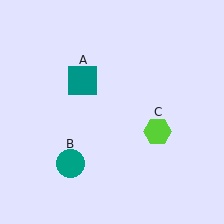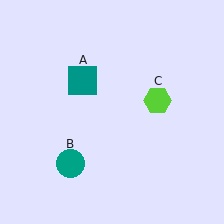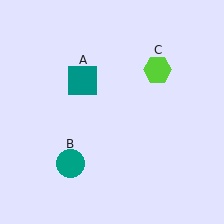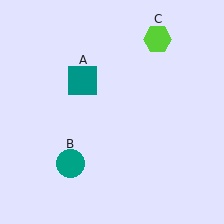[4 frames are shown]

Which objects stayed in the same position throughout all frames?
Teal square (object A) and teal circle (object B) remained stationary.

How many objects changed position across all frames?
1 object changed position: lime hexagon (object C).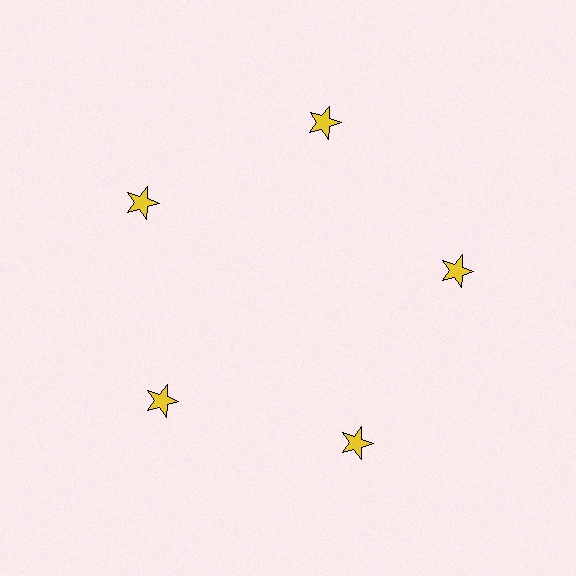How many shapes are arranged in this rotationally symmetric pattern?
There are 5 shapes, arranged in 5 groups of 1.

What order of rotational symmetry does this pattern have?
This pattern has 5-fold rotational symmetry.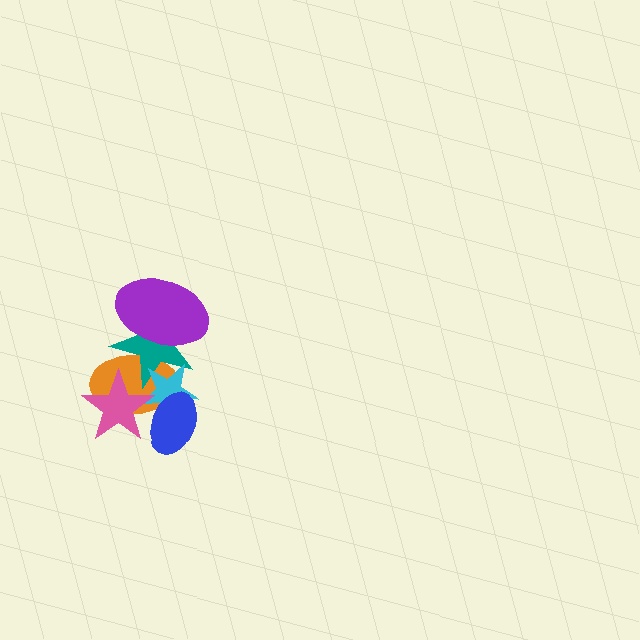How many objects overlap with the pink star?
4 objects overlap with the pink star.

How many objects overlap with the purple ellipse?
2 objects overlap with the purple ellipse.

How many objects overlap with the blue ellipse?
3 objects overlap with the blue ellipse.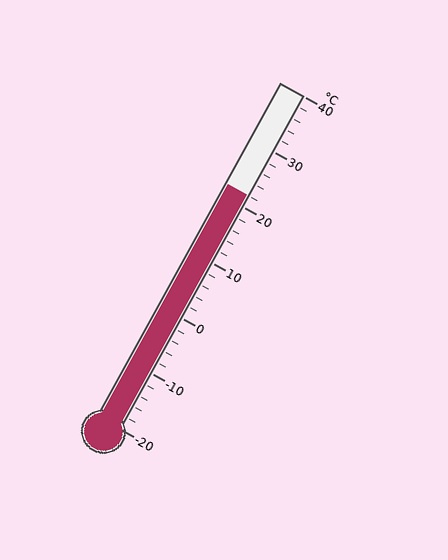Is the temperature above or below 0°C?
The temperature is above 0°C.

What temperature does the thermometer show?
The thermometer shows approximately 22°C.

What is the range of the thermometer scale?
The thermometer scale ranges from -20°C to 40°C.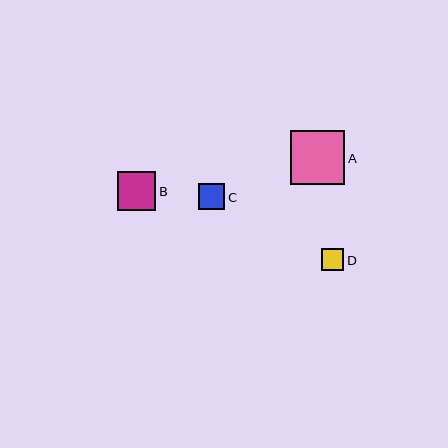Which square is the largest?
Square A is the largest with a size of approximately 54 pixels.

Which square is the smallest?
Square D is the smallest with a size of approximately 22 pixels.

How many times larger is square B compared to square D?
Square B is approximately 1.7 times the size of square D.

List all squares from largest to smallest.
From largest to smallest: A, B, C, D.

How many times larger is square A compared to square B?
Square A is approximately 1.4 times the size of square B.